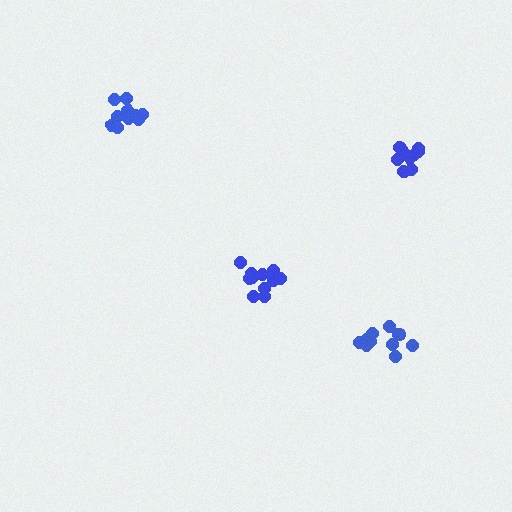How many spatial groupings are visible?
There are 4 spatial groupings.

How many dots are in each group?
Group 1: 12 dots, Group 2: 10 dots, Group 3: 11 dots, Group 4: 10 dots (43 total).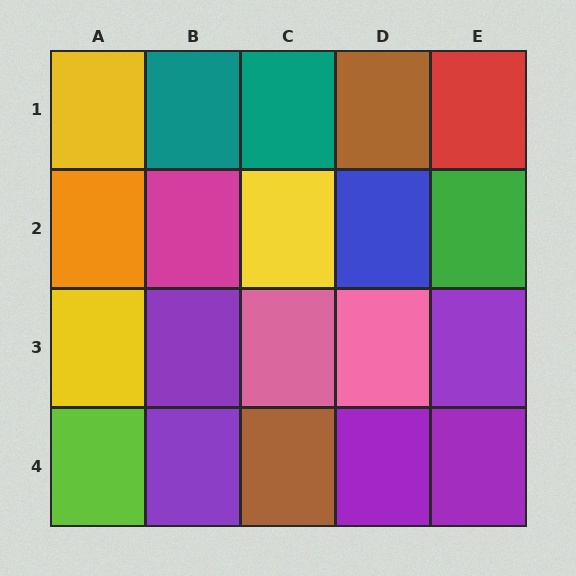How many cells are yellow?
3 cells are yellow.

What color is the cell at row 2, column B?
Magenta.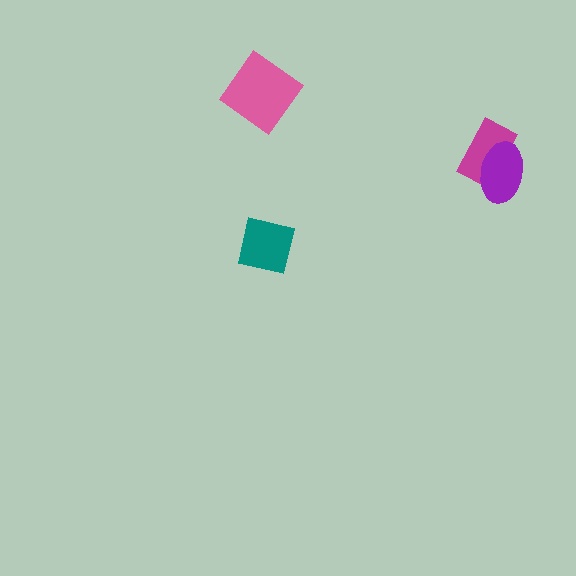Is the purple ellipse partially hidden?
No, no other shape covers it.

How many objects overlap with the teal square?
0 objects overlap with the teal square.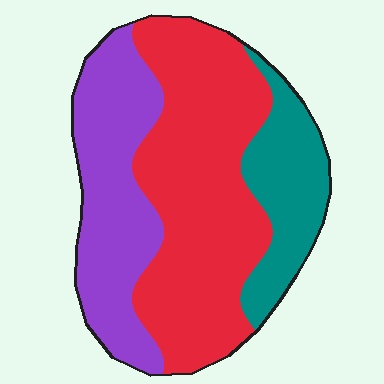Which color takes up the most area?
Red, at roughly 50%.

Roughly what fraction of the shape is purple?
Purple covers around 30% of the shape.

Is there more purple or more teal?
Purple.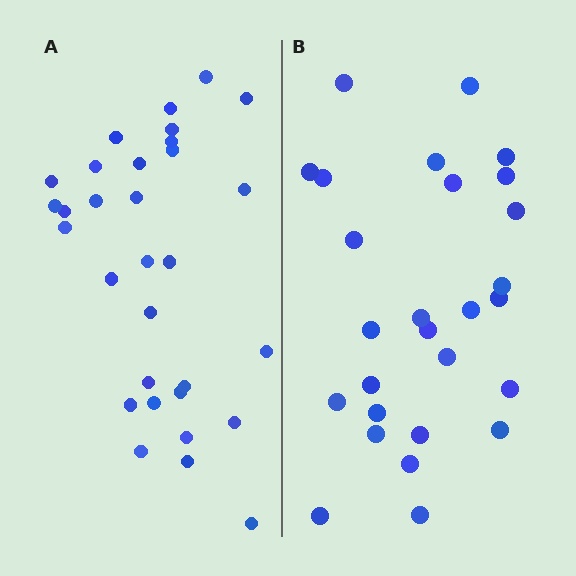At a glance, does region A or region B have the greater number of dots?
Region A (the left region) has more dots.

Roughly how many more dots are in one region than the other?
Region A has about 4 more dots than region B.